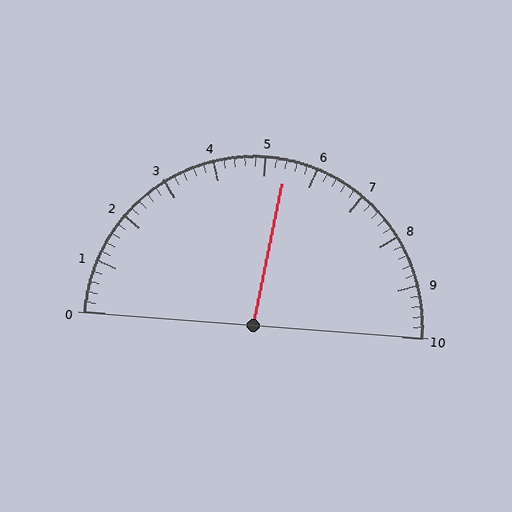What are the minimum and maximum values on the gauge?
The gauge ranges from 0 to 10.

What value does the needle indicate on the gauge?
The needle indicates approximately 5.4.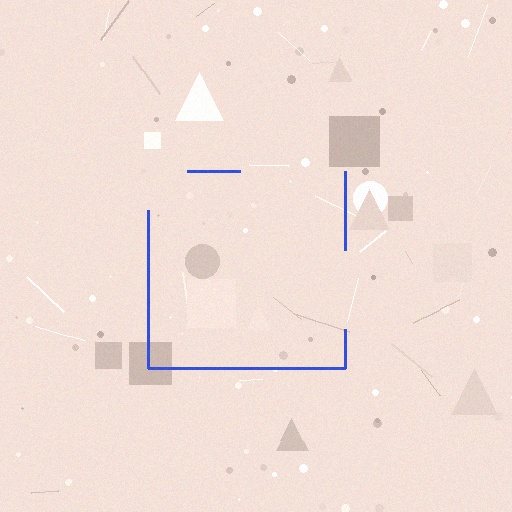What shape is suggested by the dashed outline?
The dashed outline suggests a square.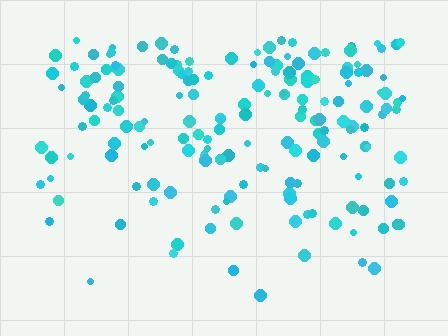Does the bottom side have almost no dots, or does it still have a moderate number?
Still a moderate number, just noticeably fewer than the top.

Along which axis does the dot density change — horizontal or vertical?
Vertical.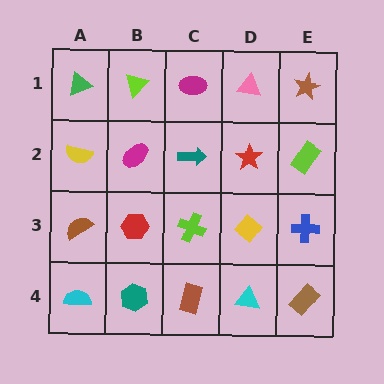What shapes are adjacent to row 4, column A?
A brown semicircle (row 3, column A), a teal hexagon (row 4, column B).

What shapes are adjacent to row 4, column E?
A blue cross (row 3, column E), a cyan triangle (row 4, column D).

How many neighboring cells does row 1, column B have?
3.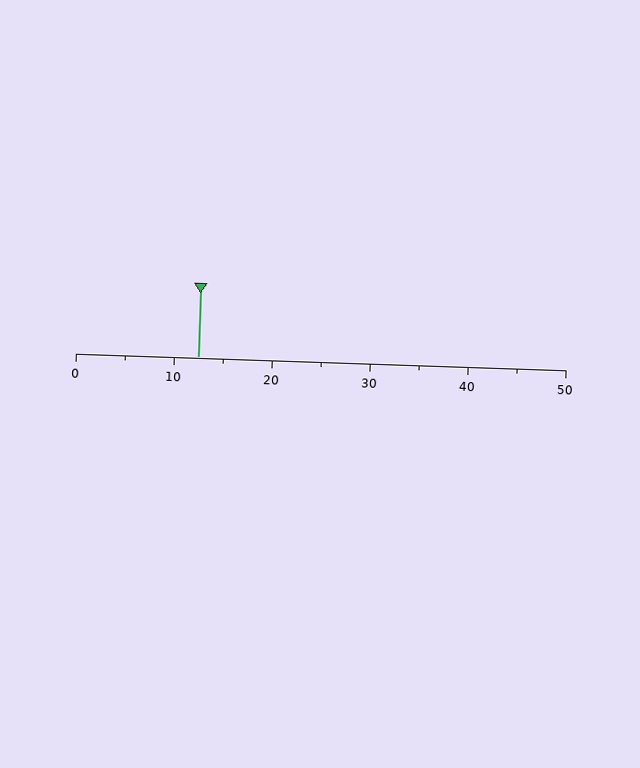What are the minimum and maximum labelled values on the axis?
The axis runs from 0 to 50.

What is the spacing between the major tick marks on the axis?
The major ticks are spaced 10 apart.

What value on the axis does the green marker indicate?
The marker indicates approximately 12.5.